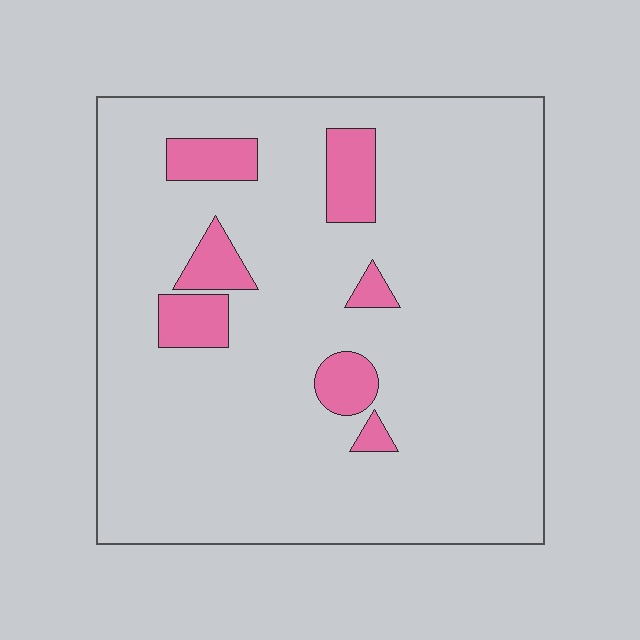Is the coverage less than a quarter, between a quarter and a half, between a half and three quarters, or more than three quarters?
Less than a quarter.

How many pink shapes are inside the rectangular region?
7.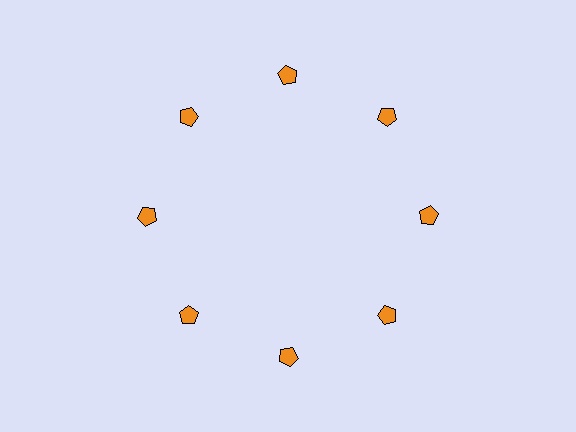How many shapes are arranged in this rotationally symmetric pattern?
There are 8 shapes, arranged in 8 groups of 1.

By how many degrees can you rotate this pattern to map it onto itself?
The pattern maps onto itself every 45 degrees of rotation.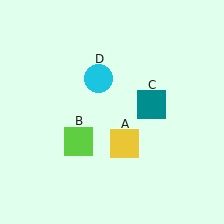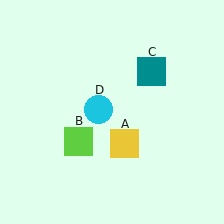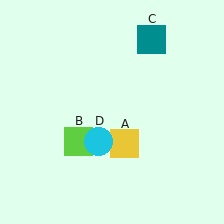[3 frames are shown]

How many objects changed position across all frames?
2 objects changed position: teal square (object C), cyan circle (object D).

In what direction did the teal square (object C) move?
The teal square (object C) moved up.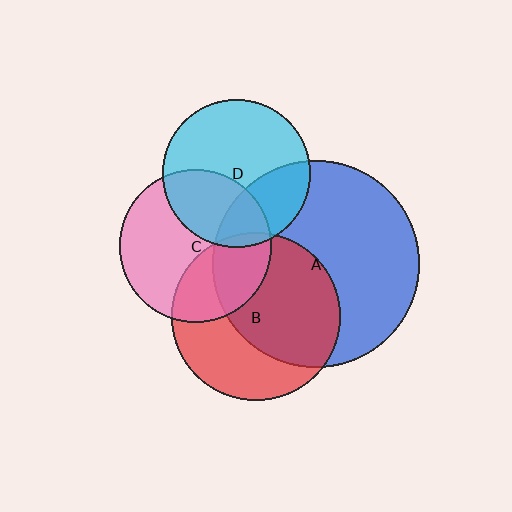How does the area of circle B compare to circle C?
Approximately 1.2 times.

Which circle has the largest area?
Circle A (blue).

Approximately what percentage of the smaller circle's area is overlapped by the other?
Approximately 30%.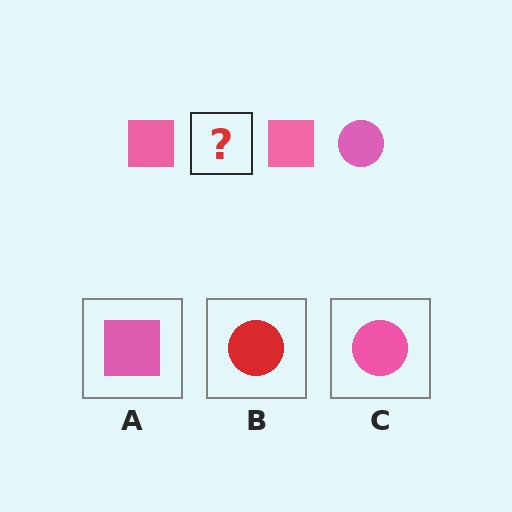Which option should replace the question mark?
Option C.